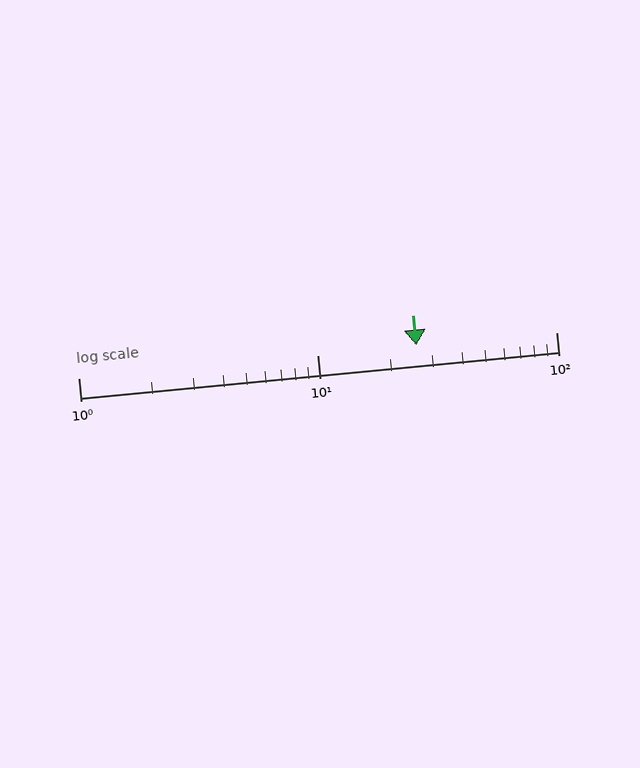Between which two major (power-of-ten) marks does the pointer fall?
The pointer is between 10 and 100.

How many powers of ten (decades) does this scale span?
The scale spans 2 decades, from 1 to 100.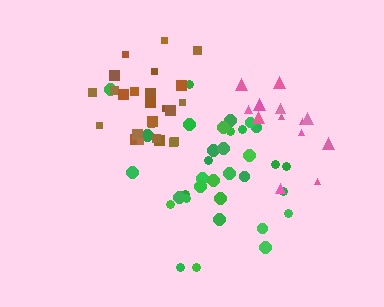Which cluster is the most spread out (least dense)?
Pink.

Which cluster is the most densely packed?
Brown.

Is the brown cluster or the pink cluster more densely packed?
Brown.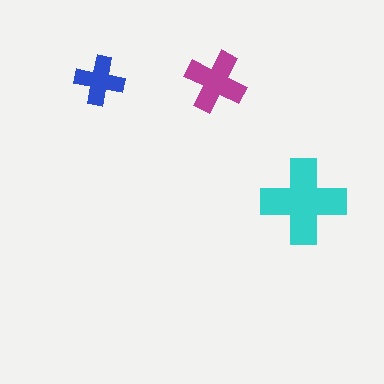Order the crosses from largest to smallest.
the cyan one, the magenta one, the blue one.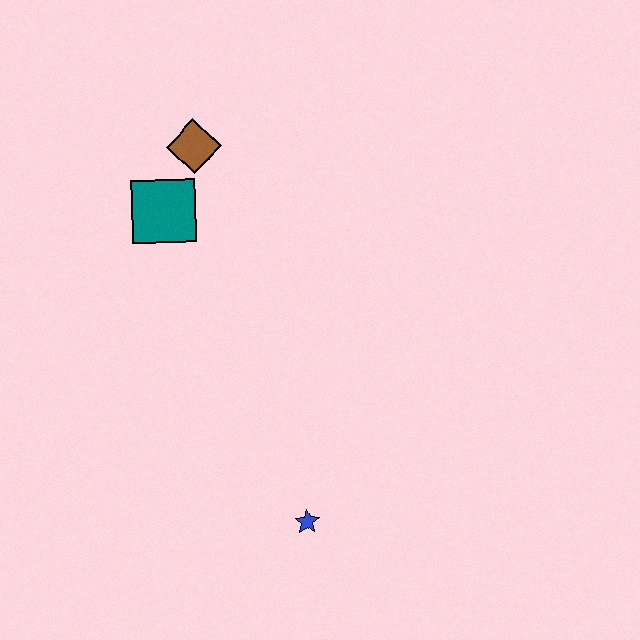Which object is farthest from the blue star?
The brown diamond is farthest from the blue star.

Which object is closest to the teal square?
The brown diamond is closest to the teal square.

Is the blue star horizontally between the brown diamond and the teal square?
No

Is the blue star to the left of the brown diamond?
No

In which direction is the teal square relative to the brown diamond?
The teal square is below the brown diamond.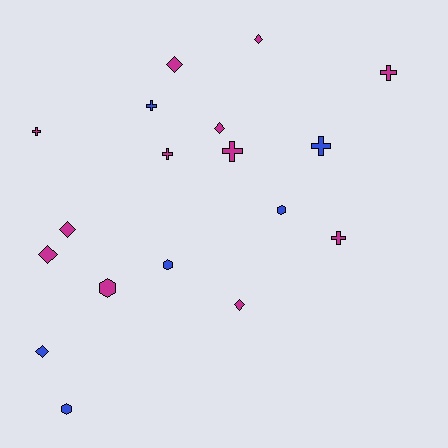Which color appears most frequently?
Magenta, with 12 objects.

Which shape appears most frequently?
Diamond, with 7 objects.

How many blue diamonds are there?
There is 1 blue diamond.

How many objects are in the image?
There are 18 objects.